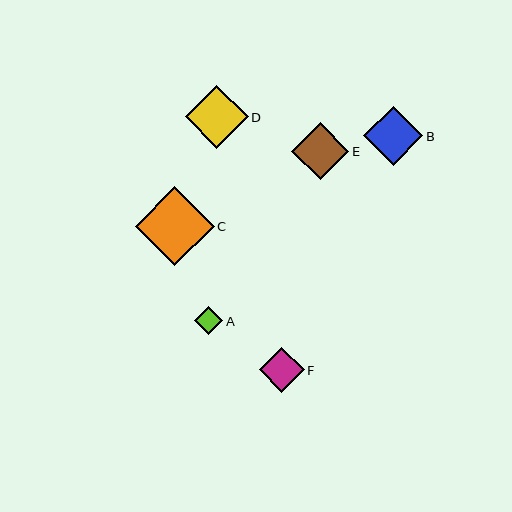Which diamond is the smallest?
Diamond A is the smallest with a size of approximately 28 pixels.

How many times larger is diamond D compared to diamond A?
Diamond D is approximately 2.2 times the size of diamond A.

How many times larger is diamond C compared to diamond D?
Diamond C is approximately 1.3 times the size of diamond D.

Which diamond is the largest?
Diamond C is the largest with a size of approximately 79 pixels.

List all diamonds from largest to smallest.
From largest to smallest: C, D, B, E, F, A.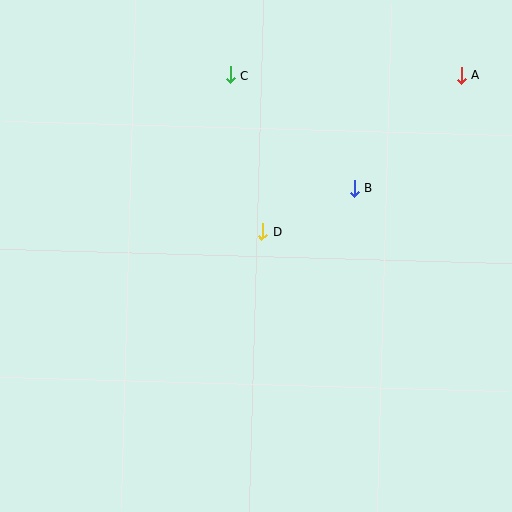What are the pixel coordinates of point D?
Point D is at (263, 231).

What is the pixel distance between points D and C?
The distance between D and C is 160 pixels.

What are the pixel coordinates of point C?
Point C is at (231, 75).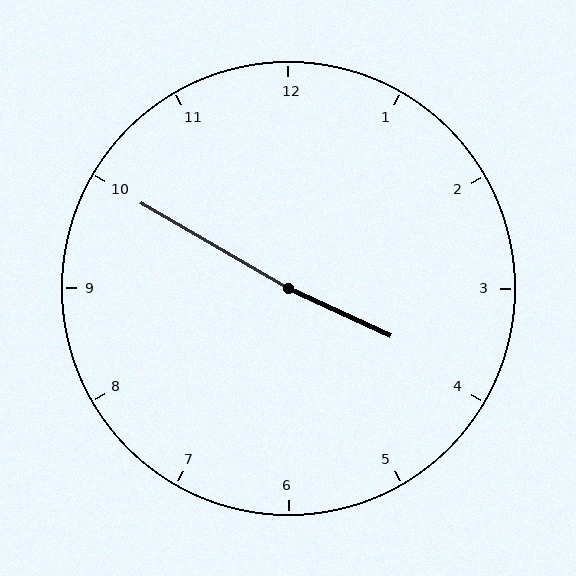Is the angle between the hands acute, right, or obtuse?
It is obtuse.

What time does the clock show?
3:50.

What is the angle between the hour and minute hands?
Approximately 175 degrees.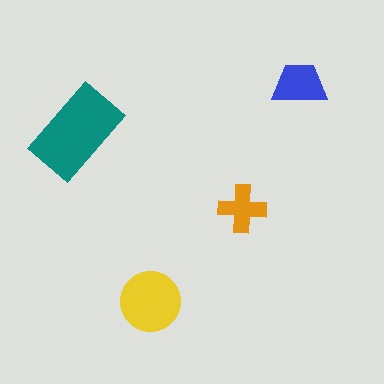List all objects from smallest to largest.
The orange cross, the blue trapezoid, the yellow circle, the teal rectangle.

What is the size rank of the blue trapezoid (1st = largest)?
3rd.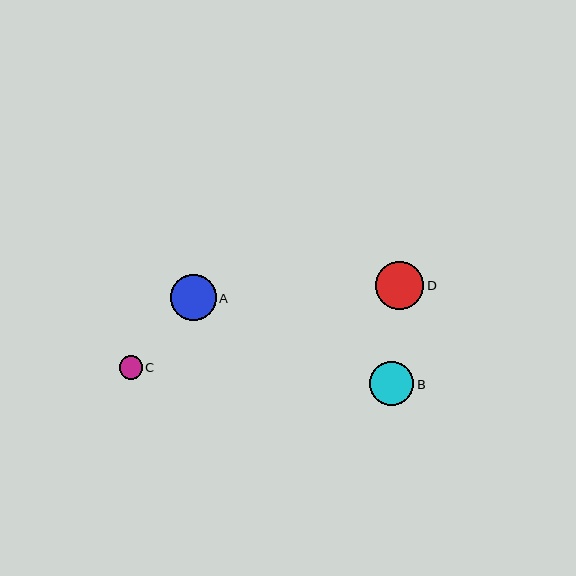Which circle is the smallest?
Circle C is the smallest with a size of approximately 23 pixels.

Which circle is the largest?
Circle D is the largest with a size of approximately 48 pixels.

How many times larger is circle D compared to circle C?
Circle D is approximately 2.1 times the size of circle C.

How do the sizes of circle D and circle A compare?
Circle D and circle A are approximately the same size.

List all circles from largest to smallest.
From largest to smallest: D, A, B, C.